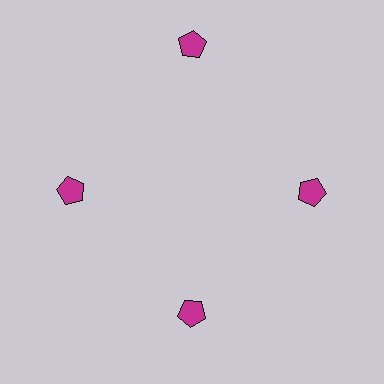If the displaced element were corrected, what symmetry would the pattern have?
It would have 4-fold rotational symmetry — the pattern would map onto itself every 90 degrees.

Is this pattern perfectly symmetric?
No. The 4 magenta pentagons are arranged in a ring, but one element near the 12 o'clock position is pushed outward from the center, breaking the 4-fold rotational symmetry.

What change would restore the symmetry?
The symmetry would be restored by moving it inward, back onto the ring so that all 4 pentagons sit at equal angles and equal distance from the center.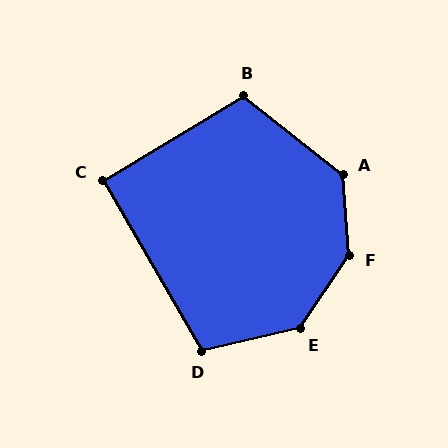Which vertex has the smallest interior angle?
C, at approximately 91 degrees.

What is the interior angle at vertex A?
Approximately 132 degrees (obtuse).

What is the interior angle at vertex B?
Approximately 111 degrees (obtuse).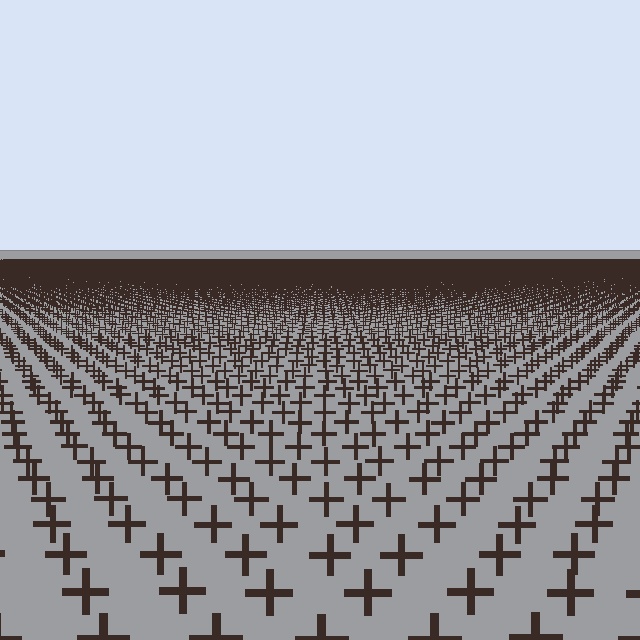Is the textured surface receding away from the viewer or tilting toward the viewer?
The surface is receding away from the viewer. Texture elements get smaller and denser toward the top.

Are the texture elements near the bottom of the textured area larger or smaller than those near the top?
Larger. Near the bottom, elements are closer to the viewer and appear at a bigger on-screen size.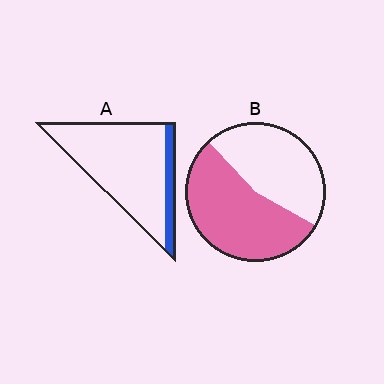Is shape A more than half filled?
No.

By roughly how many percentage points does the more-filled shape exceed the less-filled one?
By roughly 40 percentage points (B over A).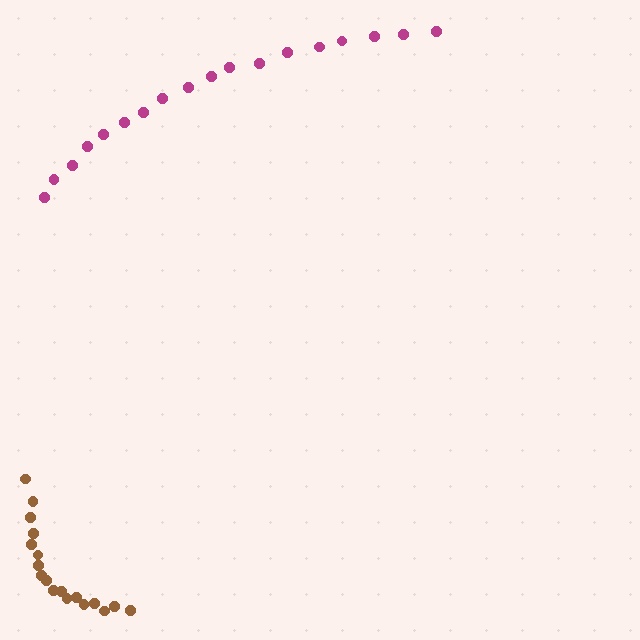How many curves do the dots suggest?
There are 2 distinct paths.